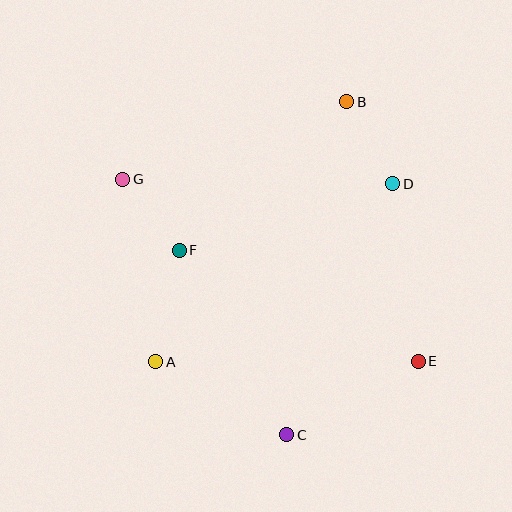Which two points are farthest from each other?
Points E and G are farthest from each other.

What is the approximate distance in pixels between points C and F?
The distance between C and F is approximately 214 pixels.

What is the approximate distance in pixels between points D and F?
The distance between D and F is approximately 224 pixels.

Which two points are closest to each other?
Points F and G are closest to each other.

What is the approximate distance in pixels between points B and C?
The distance between B and C is approximately 338 pixels.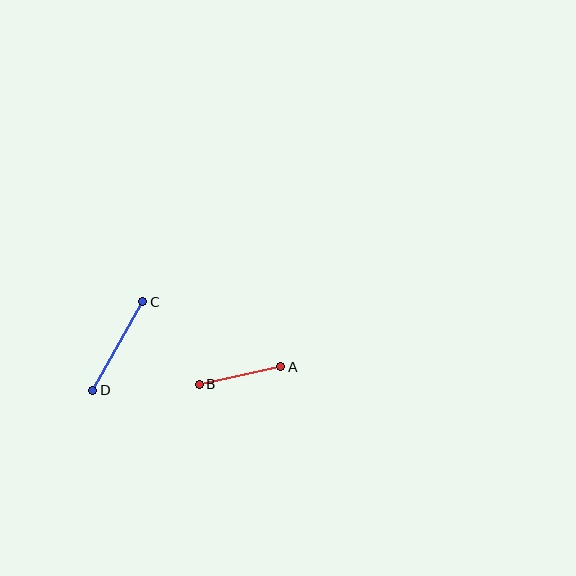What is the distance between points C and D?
The distance is approximately 102 pixels.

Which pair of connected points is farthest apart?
Points C and D are farthest apart.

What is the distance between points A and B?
The distance is approximately 84 pixels.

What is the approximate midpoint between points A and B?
The midpoint is at approximately (240, 375) pixels.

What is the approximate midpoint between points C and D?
The midpoint is at approximately (118, 346) pixels.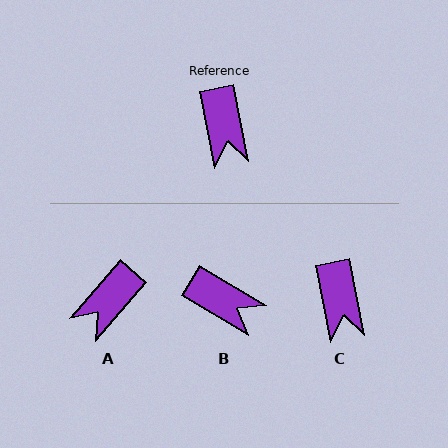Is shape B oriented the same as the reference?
No, it is off by about 48 degrees.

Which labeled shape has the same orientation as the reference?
C.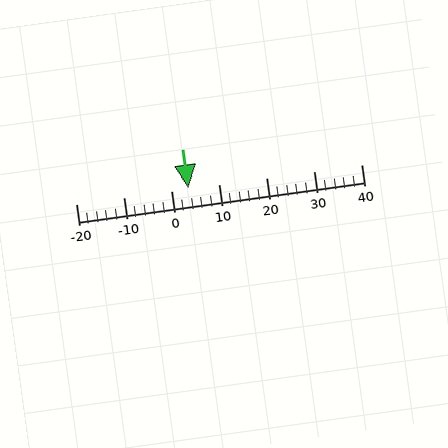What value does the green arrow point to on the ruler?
The green arrow points to approximately 4.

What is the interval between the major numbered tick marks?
The major tick marks are spaced 10 units apart.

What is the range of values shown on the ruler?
The ruler shows values from -20 to 40.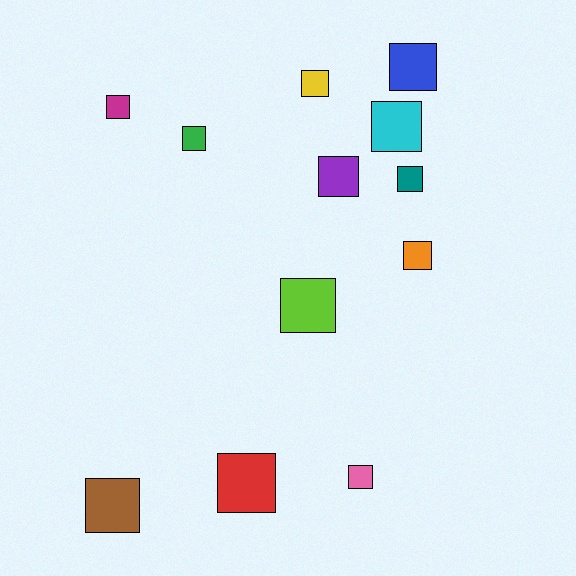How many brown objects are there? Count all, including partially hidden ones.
There is 1 brown object.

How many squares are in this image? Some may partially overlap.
There are 12 squares.